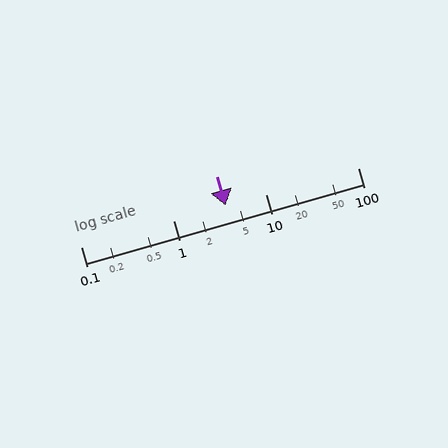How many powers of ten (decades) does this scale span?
The scale spans 3 decades, from 0.1 to 100.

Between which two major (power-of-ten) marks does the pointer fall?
The pointer is between 1 and 10.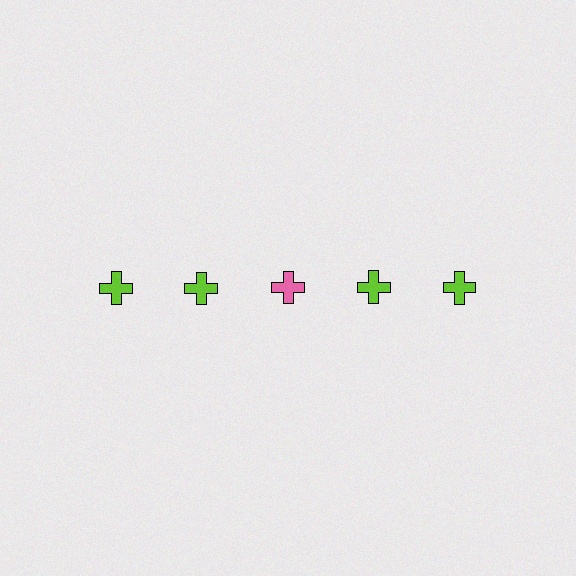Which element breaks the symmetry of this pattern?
The pink cross in the top row, center column breaks the symmetry. All other shapes are lime crosses.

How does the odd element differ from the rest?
It has a different color: pink instead of lime.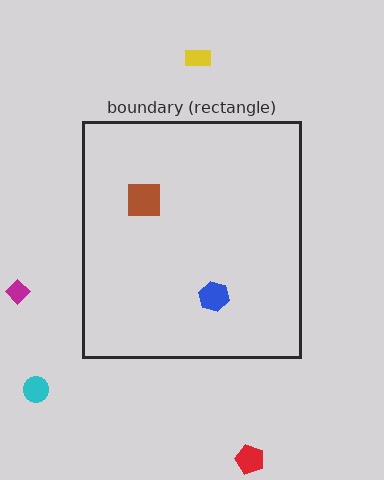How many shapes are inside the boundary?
2 inside, 4 outside.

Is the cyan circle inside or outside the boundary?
Outside.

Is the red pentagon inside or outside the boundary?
Outside.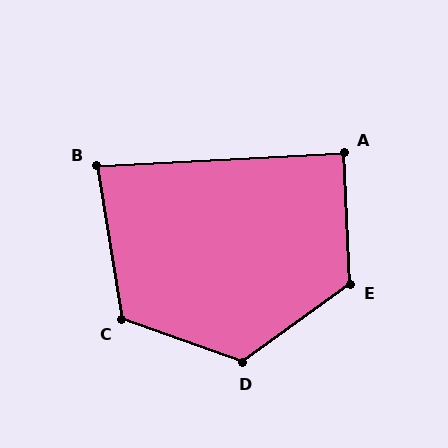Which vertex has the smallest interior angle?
B, at approximately 84 degrees.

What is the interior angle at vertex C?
Approximately 119 degrees (obtuse).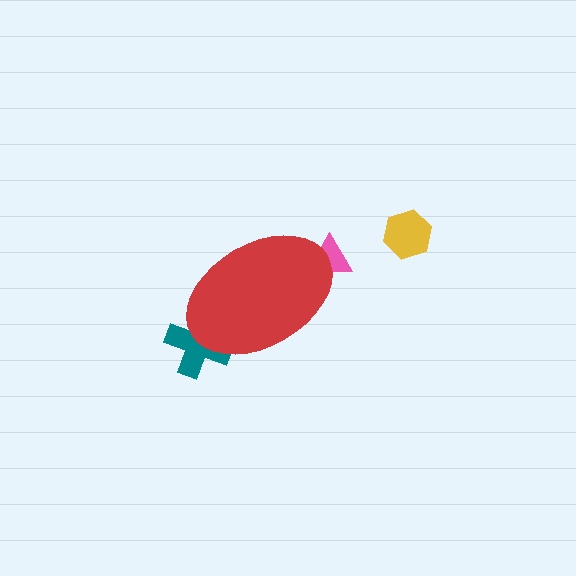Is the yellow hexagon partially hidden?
No, the yellow hexagon is fully visible.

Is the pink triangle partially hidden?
Yes, the pink triangle is partially hidden behind the red ellipse.